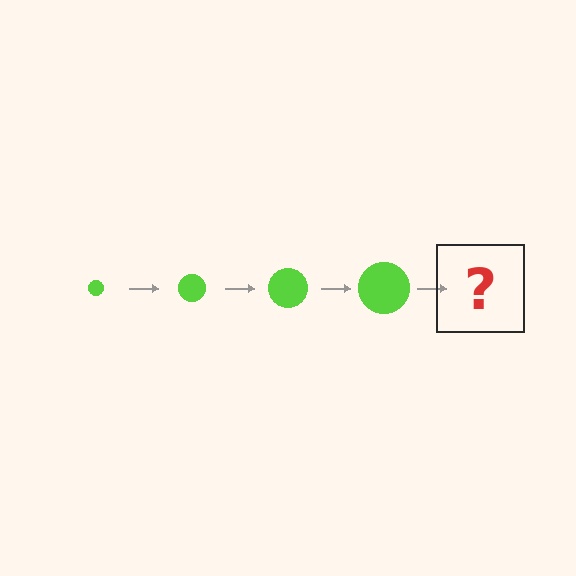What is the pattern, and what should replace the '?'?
The pattern is that the circle gets progressively larger each step. The '?' should be a lime circle, larger than the previous one.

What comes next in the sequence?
The next element should be a lime circle, larger than the previous one.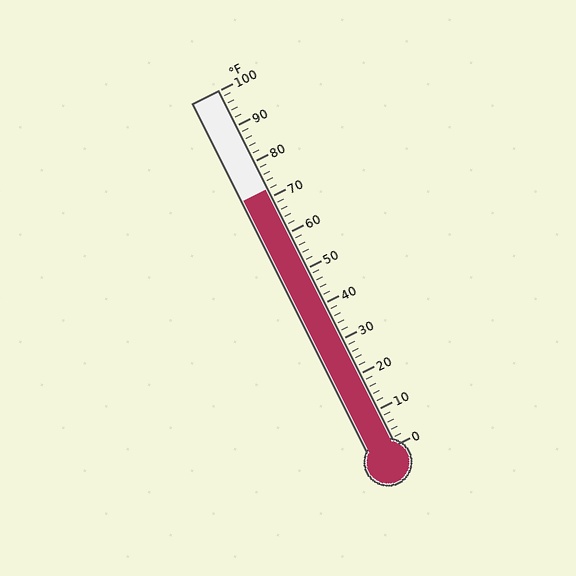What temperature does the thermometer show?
The thermometer shows approximately 72°F.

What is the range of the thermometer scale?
The thermometer scale ranges from 0°F to 100°F.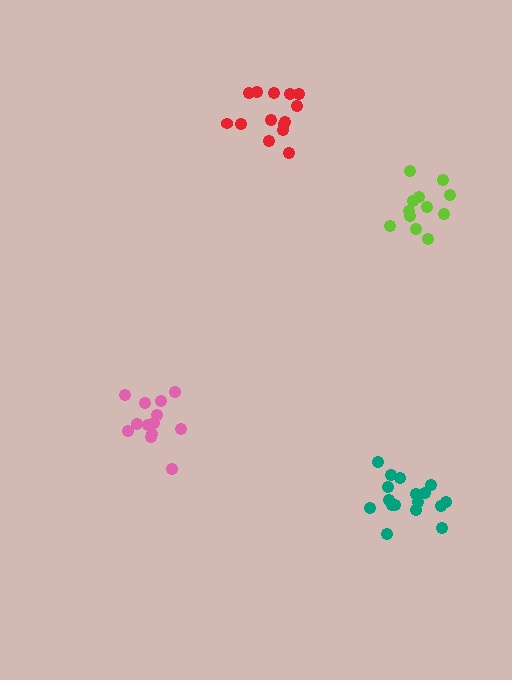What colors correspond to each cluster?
The clusters are colored: pink, lime, teal, red.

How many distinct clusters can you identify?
There are 4 distinct clusters.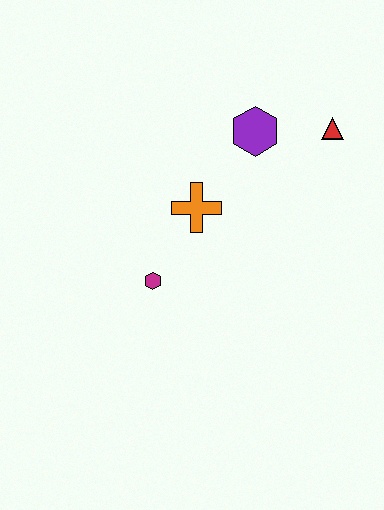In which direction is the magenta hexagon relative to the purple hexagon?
The magenta hexagon is below the purple hexagon.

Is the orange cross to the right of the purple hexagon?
No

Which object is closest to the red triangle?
The purple hexagon is closest to the red triangle.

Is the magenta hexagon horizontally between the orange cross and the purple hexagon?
No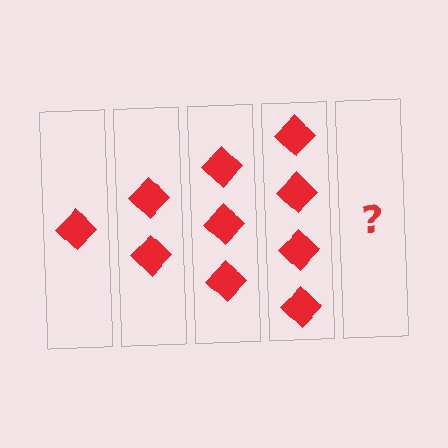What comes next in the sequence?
The next element should be 5 diamonds.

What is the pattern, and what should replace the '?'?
The pattern is that each step adds one more diamond. The '?' should be 5 diamonds.